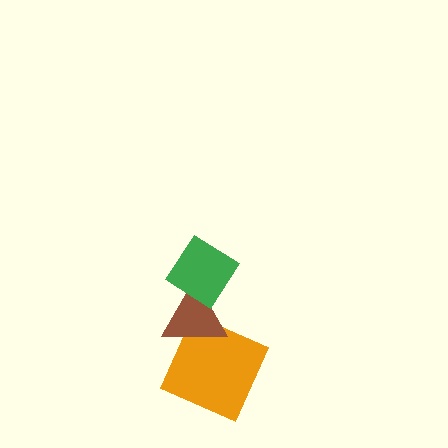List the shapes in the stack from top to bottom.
From top to bottom: the green diamond, the brown triangle, the orange square.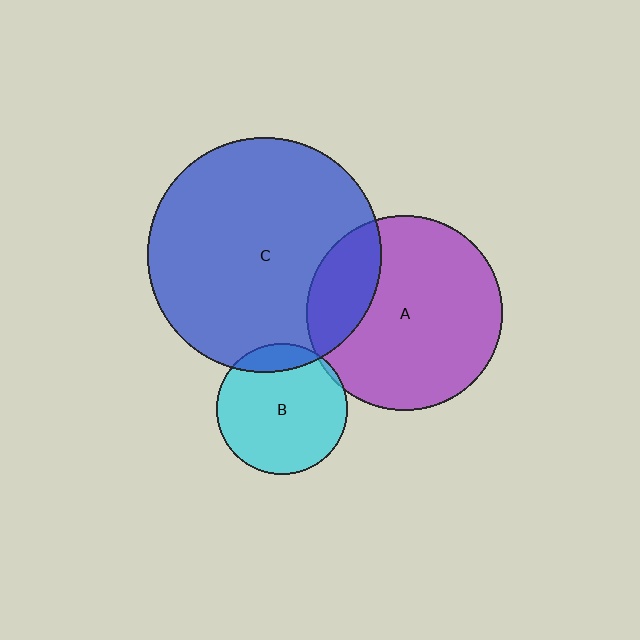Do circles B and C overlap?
Yes.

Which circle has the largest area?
Circle C (blue).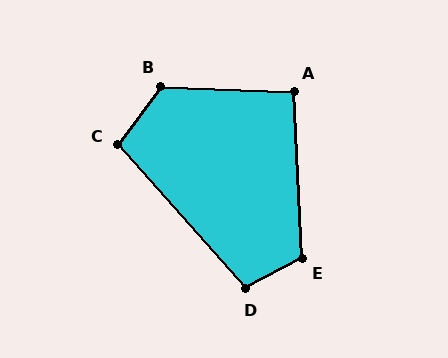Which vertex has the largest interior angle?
B, at approximately 125 degrees.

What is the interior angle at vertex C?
Approximately 102 degrees (obtuse).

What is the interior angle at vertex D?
Approximately 104 degrees (obtuse).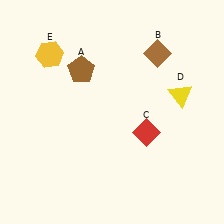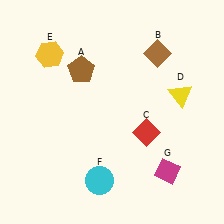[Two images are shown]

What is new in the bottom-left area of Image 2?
A cyan circle (F) was added in the bottom-left area of Image 2.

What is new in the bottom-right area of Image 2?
A magenta diamond (G) was added in the bottom-right area of Image 2.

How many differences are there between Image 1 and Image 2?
There are 2 differences between the two images.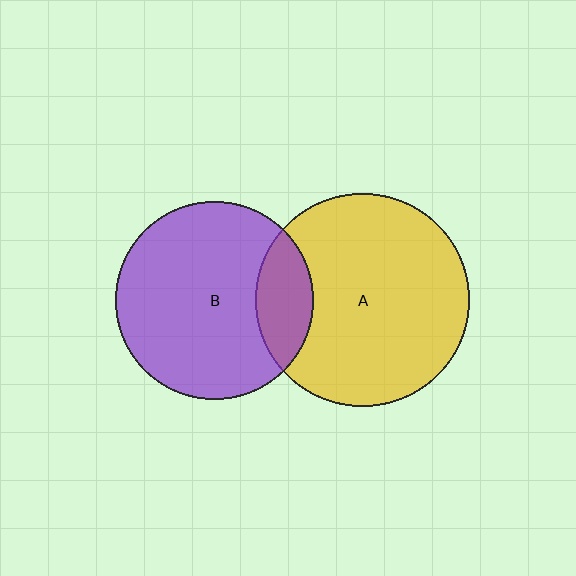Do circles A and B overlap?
Yes.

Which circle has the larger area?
Circle A (yellow).